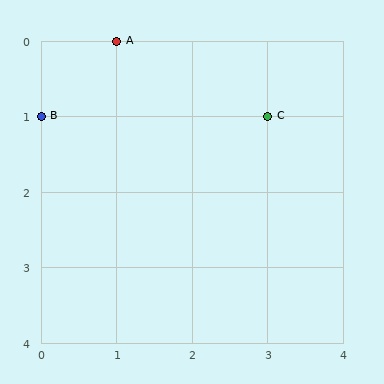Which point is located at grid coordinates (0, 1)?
Point B is at (0, 1).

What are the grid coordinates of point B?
Point B is at grid coordinates (0, 1).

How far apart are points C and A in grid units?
Points C and A are 2 columns and 1 row apart (about 2.2 grid units diagonally).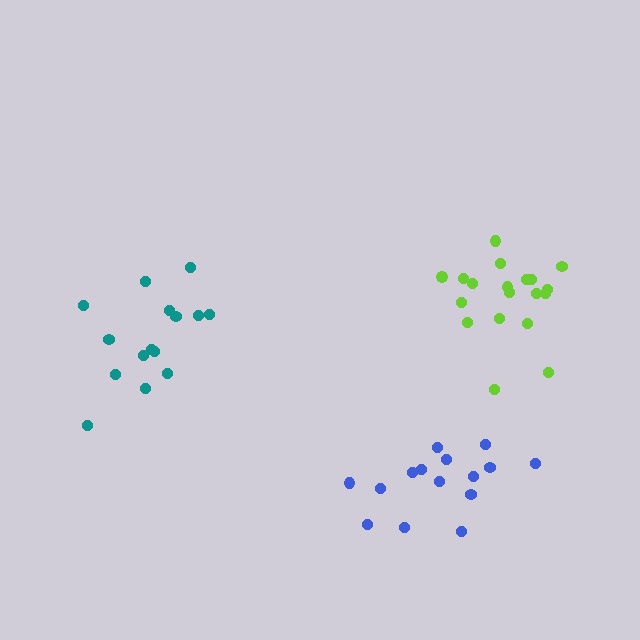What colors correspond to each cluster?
The clusters are colored: blue, teal, lime.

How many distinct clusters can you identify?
There are 3 distinct clusters.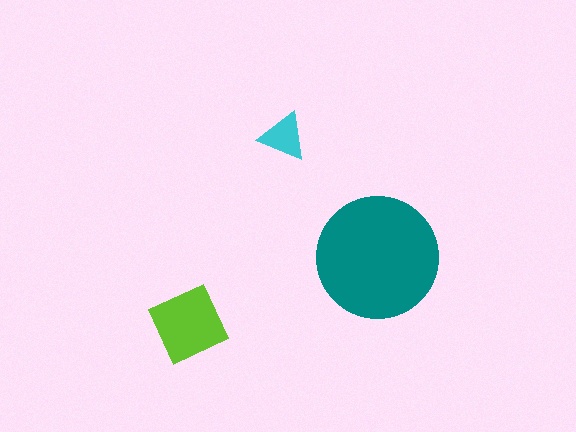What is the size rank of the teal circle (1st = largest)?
1st.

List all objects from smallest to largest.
The cyan triangle, the lime square, the teal circle.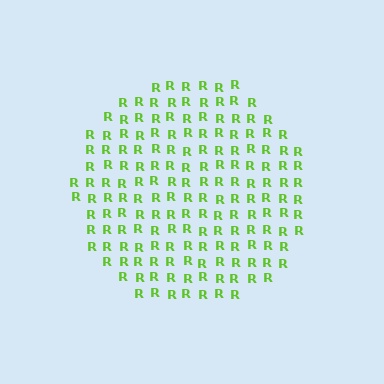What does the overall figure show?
The overall figure shows a circle.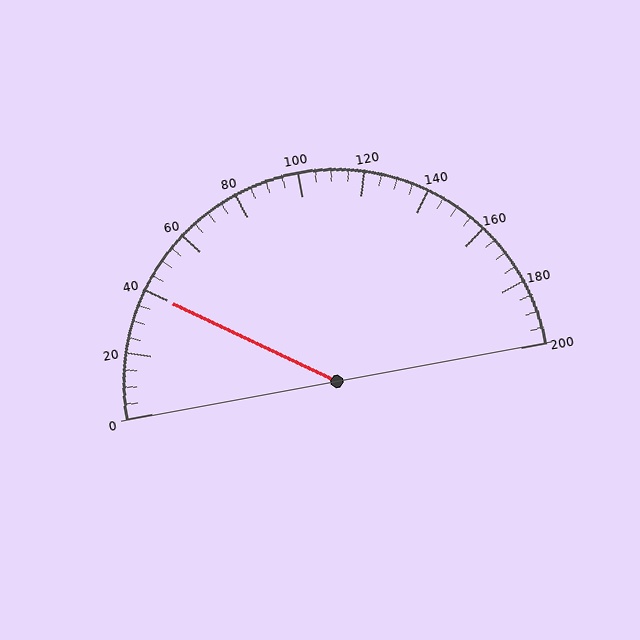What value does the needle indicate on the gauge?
The needle indicates approximately 40.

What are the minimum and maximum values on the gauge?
The gauge ranges from 0 to 200.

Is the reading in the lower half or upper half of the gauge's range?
The reading is in the lower half of the range (0 to 200).